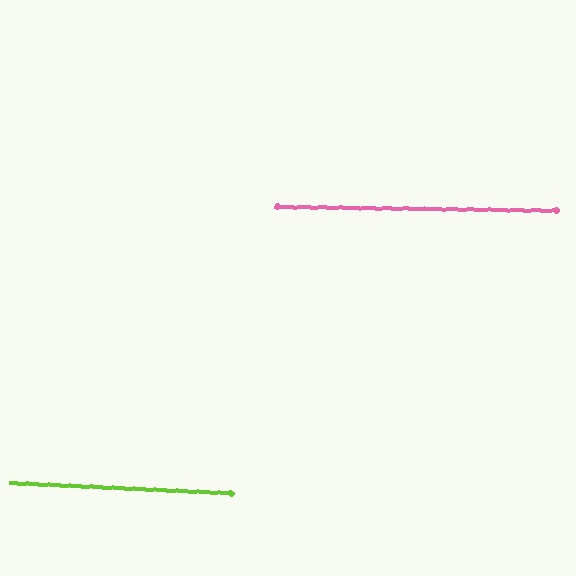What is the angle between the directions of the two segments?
Approximately 2 degrees.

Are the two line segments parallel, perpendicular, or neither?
Parallel — their directions differ by only 1.7°.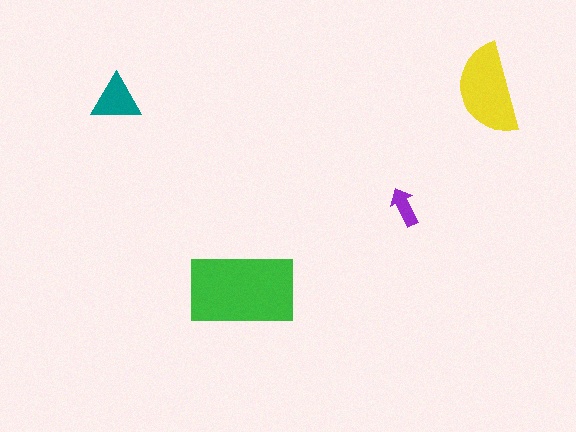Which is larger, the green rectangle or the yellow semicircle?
The green rectangle.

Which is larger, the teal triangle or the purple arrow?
The teal triangle.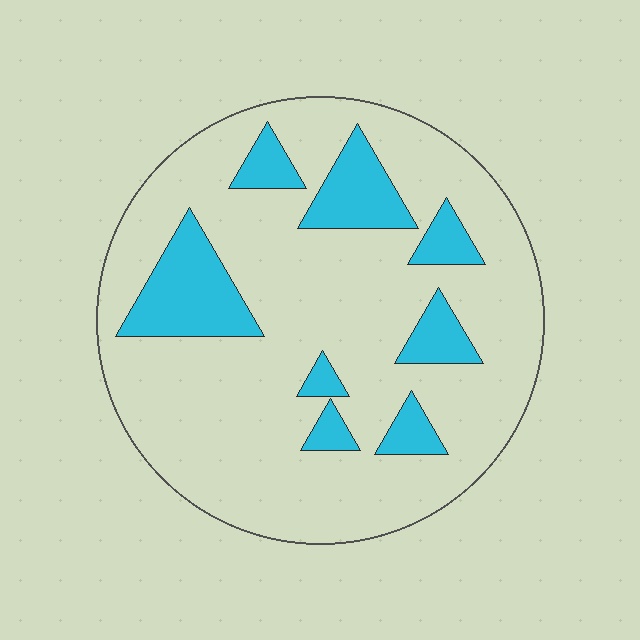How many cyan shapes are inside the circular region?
8.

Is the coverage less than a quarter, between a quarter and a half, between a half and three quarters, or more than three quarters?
Less than a quarter.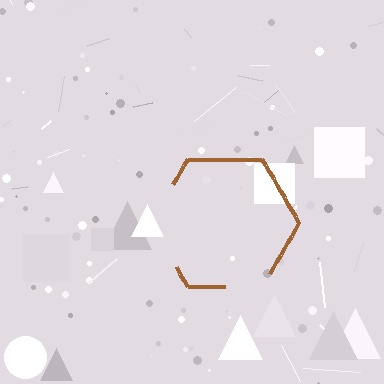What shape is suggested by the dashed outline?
The dashed outline suggests a hexagon.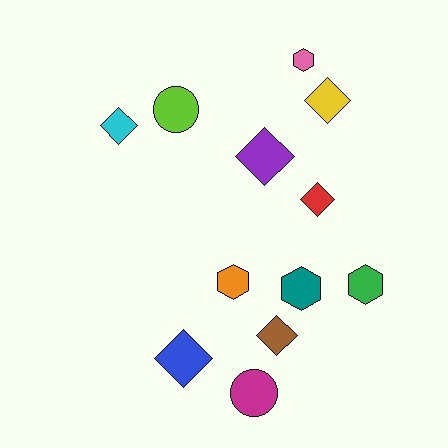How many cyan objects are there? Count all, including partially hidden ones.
There is 1 cyan object.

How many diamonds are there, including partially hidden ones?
There are 6 diamonds.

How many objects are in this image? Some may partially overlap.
There are 12 objects.